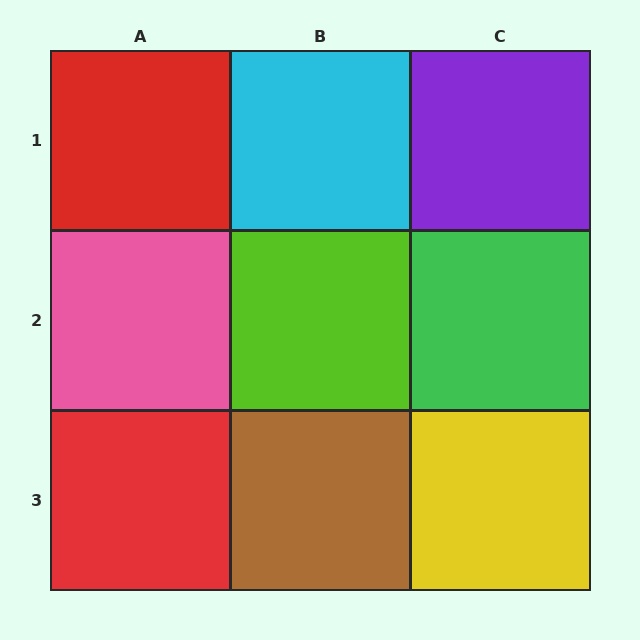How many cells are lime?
1 cell is lime.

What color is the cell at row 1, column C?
Purple.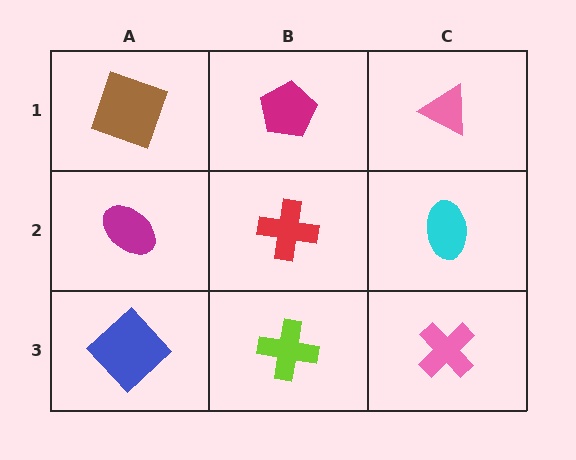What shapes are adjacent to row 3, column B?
A red cross (row 2, column B), a blue diamond (row 3, column A), a pink cross (row 3, column C).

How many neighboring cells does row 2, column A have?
3.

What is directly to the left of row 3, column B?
A blue diamond.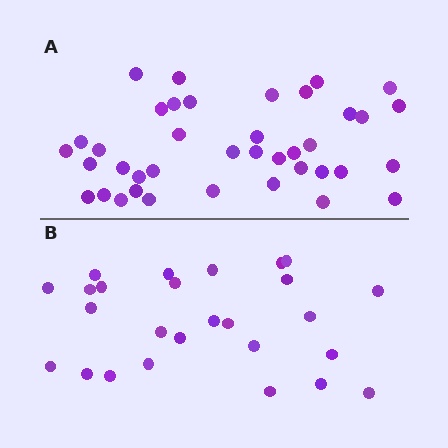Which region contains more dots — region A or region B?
Region A (the top region) has more dots.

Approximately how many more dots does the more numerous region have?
Region A has approximately 15 more dots than region B.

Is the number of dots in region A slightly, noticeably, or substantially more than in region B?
Region A has substantially more. The ratio is roughly 1.5 to 1.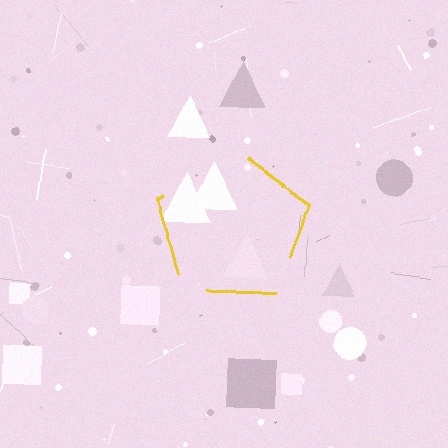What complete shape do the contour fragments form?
The contour fragments form a pentagon.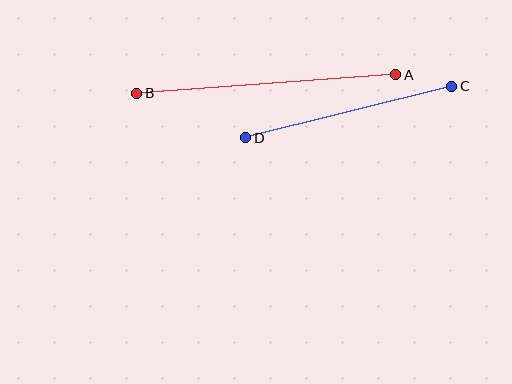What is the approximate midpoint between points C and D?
The midpoint is at approximately (349, 112) pixels.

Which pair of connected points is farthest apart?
Points A and B are farthest apart.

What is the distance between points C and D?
The distance is approximately 212 pixels.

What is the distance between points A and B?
The distance is approximately 260 pixels.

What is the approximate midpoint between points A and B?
The midpoint is at approximately (266, 84) pixels.